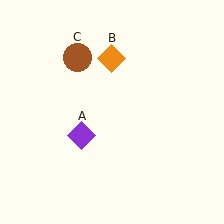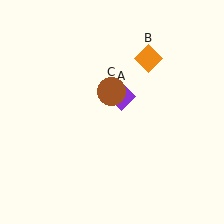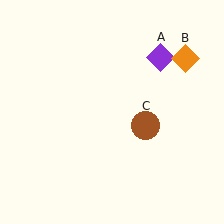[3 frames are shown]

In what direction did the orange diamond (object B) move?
The orange diamond (object B) moved right.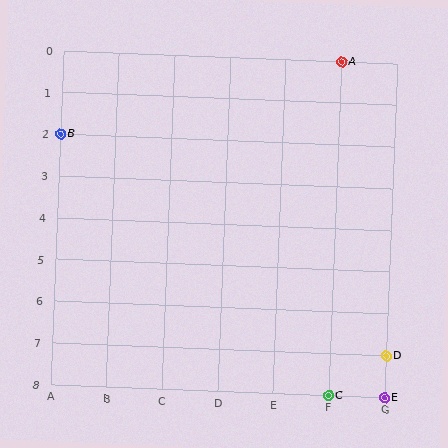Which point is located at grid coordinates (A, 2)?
Point B is at (A, 2).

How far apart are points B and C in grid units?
Points B and C are 5 columns and 6 rows apart (about 7.8 grid units diagonally).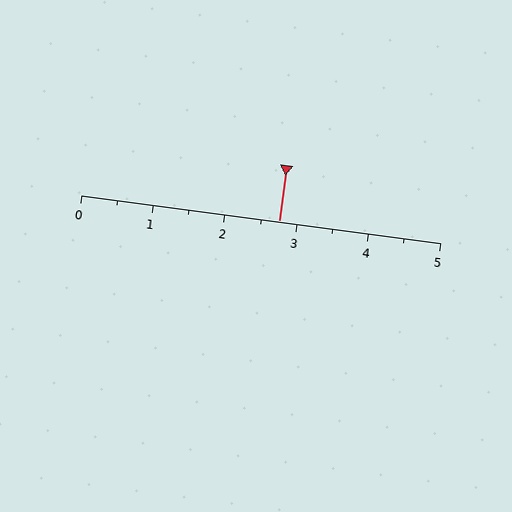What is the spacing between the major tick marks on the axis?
The major ticks are spaced 1 apart.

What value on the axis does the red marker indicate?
The marker indicates approximately 2.8.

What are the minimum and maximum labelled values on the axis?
The axis runs from 0 to 5.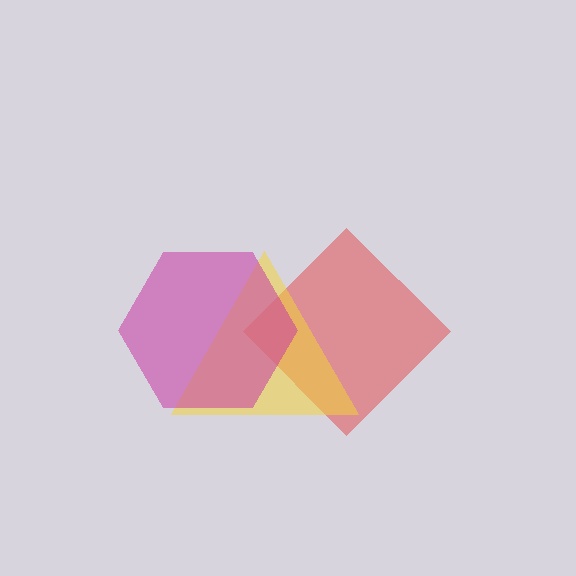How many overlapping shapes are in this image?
There are 3 overlapping shapes in the image.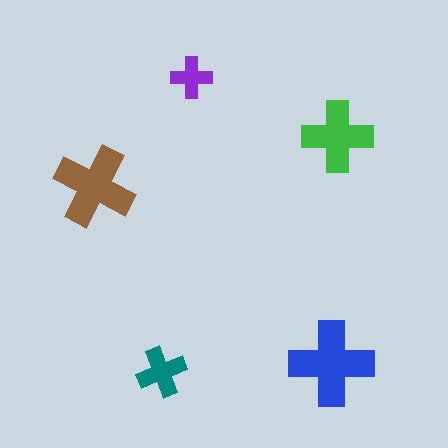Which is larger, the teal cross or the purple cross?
The teal one.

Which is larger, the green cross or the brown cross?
The brown one.